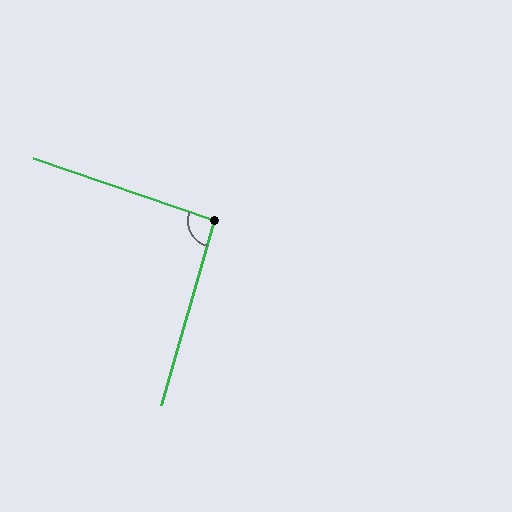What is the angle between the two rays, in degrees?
Approximately 93 degrees.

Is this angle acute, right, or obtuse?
It is approximately a right angle.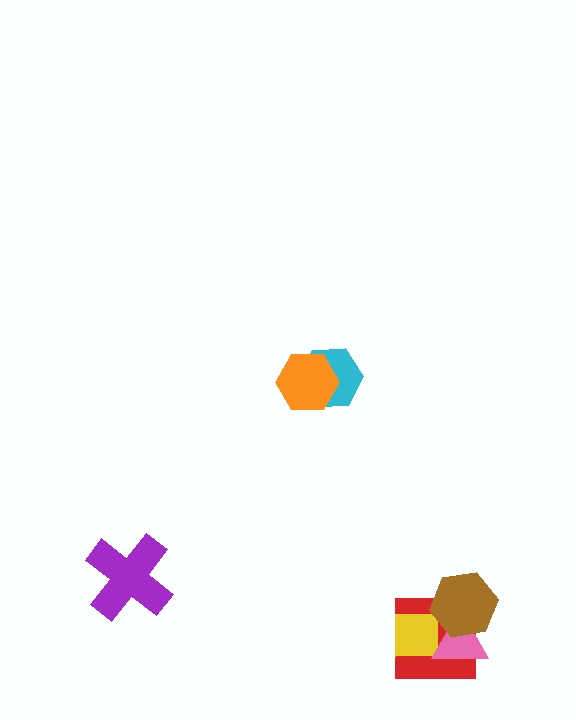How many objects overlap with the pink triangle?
3 objects overlap with the pink triangle.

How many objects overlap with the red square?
3 objects overlap with the red square.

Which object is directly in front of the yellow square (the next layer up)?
The pink triangle is directly in front of the yellow square.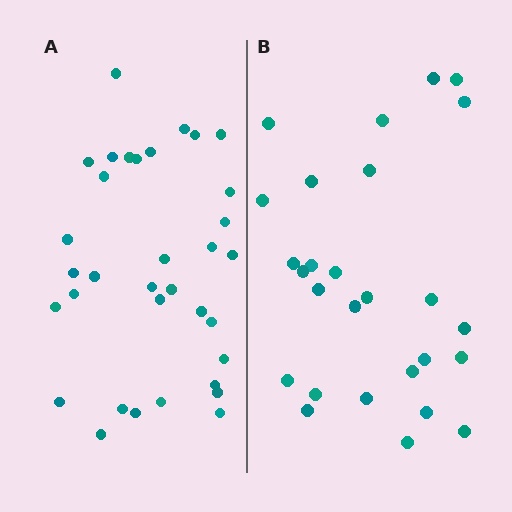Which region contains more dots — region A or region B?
Region A (the left region) has more dots.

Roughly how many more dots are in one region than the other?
Region A has roughly 8 or so more dots than region B.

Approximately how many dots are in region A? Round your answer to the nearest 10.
About 30 dots. (The exact count is 34, which rounds to 30.)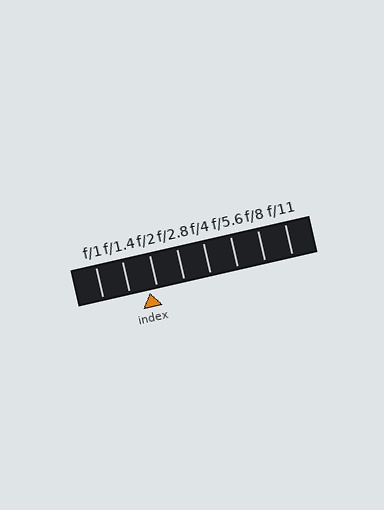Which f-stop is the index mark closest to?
The index mark is closest to f/2.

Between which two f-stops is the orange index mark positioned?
The index mark is between f/1.4 and f/2.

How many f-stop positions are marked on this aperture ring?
There are 8 f-stop positions marked.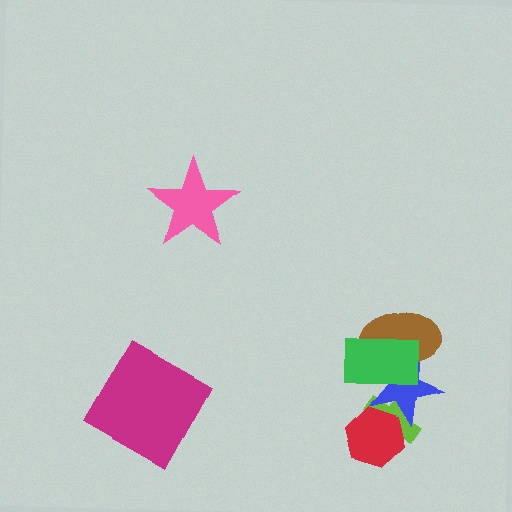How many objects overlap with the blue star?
4 objects overlap with the blue star.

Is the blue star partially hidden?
Yes, it is partially covered by another shape.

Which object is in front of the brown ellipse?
The green rectangle is in front of the brown ellipse.